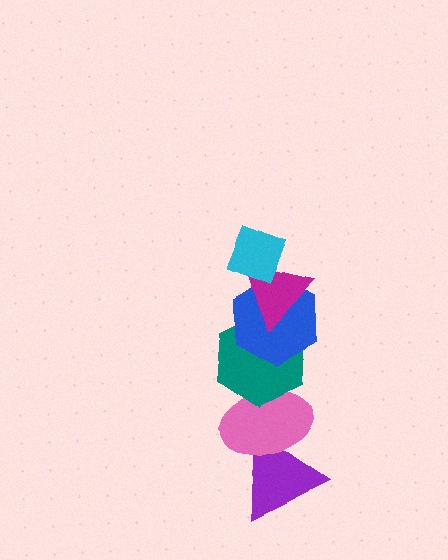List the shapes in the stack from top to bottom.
From top to bottom: the cyan diamond, the magenta triangle, the blue hexagon, the teal hexagon, the pink ellipse, the purple triangle.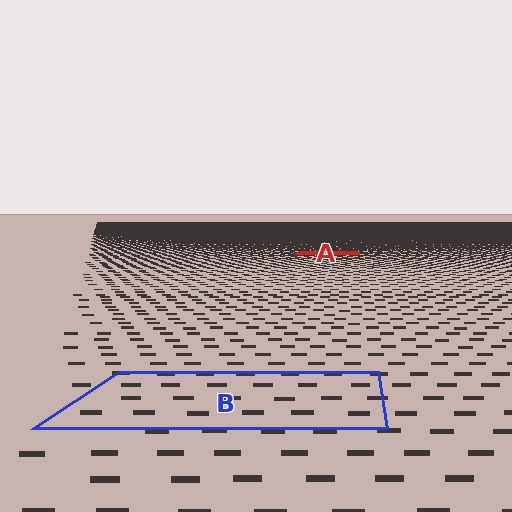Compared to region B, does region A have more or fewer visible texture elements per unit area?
Region A has more texture elements per unit area — they are packed more densely because it is farther away.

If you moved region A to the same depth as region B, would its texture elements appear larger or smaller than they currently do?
They would appear larger. At a closer depth, the same texture elements are projected at a bigger on-screen size.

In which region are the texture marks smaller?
The texture marks are smaller in region A, because it is farther away.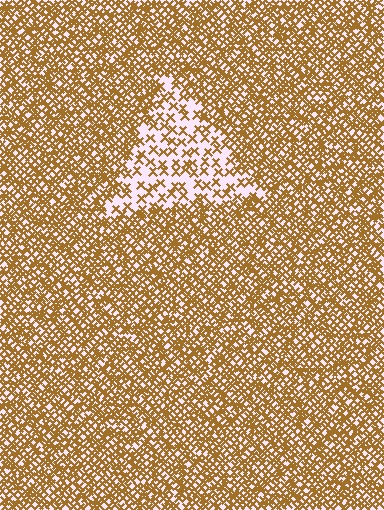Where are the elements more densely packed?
The elements are more densely packed outside the triangle boundary.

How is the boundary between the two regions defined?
The boundary is defined by a change in element density (approximately 2.6x ratio). All elements are the same color, size, and shape.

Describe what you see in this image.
The image contains small brown elements arranged at two different densities. A triangle-shaped region is visible where the elements are less densely packed than the surrounding area.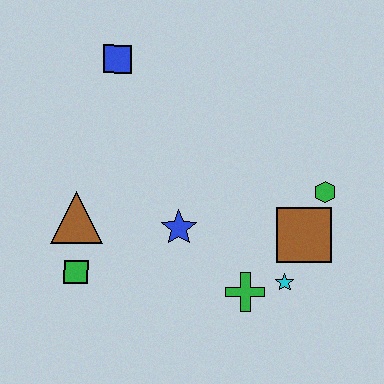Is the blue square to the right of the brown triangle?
Yes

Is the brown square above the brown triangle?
No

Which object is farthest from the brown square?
The blue square is farthest from the brown square.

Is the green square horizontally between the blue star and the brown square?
No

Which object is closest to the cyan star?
The green cross is closest to the cyan star.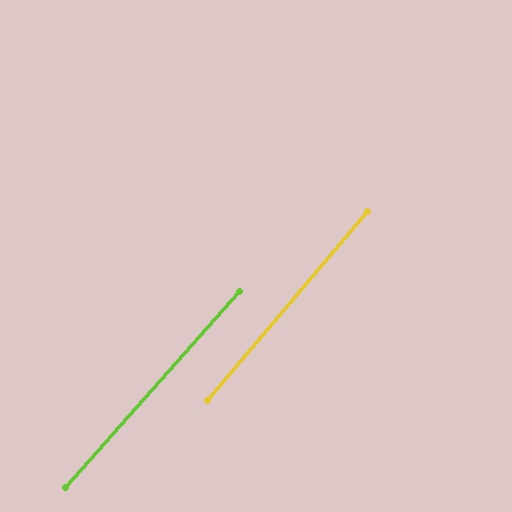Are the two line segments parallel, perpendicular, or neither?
Parallel — their directions differ by only 1.4°.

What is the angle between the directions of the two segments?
Approximately 1 degree.